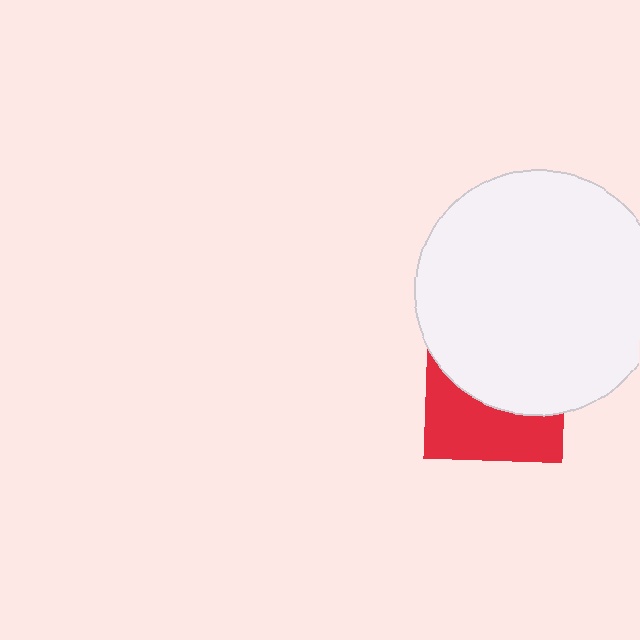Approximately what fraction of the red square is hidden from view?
Roughly 56% of the red square is hidden behind the white circle.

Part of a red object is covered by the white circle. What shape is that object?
It is a square.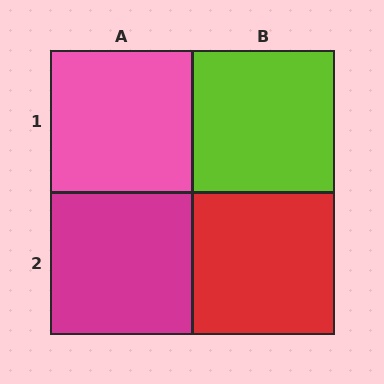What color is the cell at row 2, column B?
Red.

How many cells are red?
1 cell is red.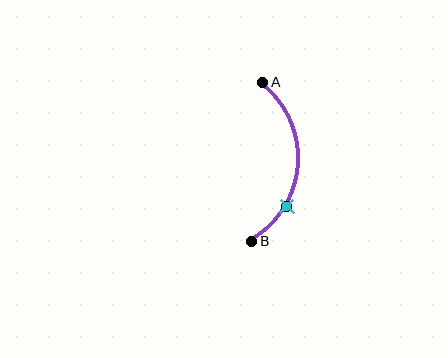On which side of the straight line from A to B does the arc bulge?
The arc bulges to the right of the straight line connecting A and B.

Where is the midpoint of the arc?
The arc midpoint is the point on the curve farthest from the straight line joining A and B. It sits to the right of that line.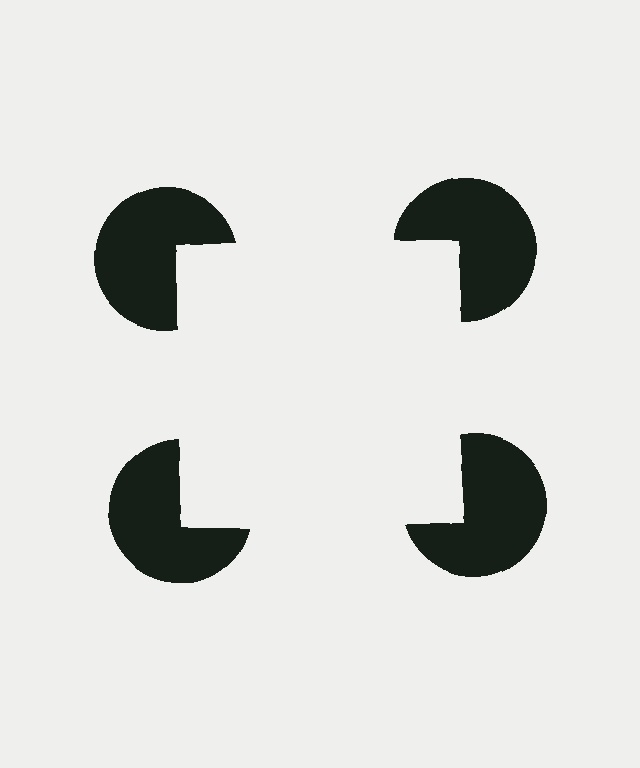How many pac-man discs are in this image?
There are 4 — one at each vertex of the illusory square.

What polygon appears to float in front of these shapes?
An illusory square — its edges are inferred from the aligned wedge cuts in the pac-man discs, not physically drawn.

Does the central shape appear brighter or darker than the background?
It typically appears slightly brighter than the background, even though no actual brightness change is drawn.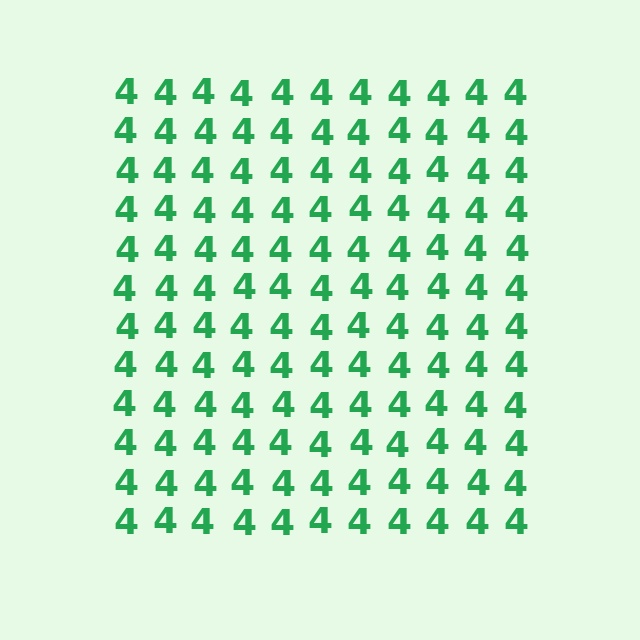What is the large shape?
The large shape is a square.